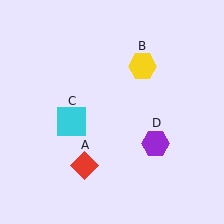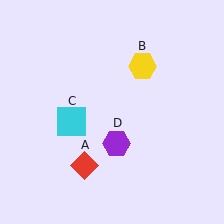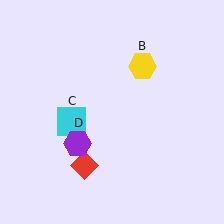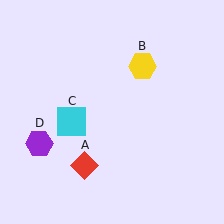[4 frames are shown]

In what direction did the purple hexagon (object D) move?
The purple hexagon (object D) moved left.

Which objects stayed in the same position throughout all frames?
Red diamond (object A) and yellow hexagon (object B) and cyan square (object C) remained stationary.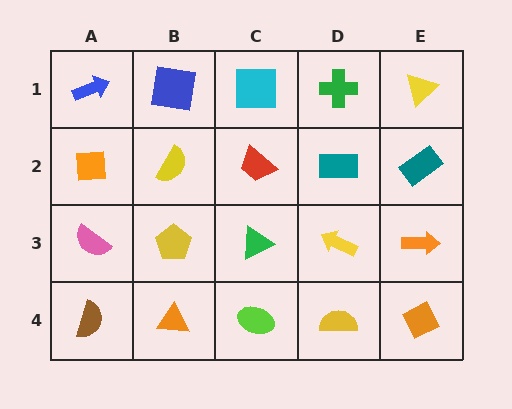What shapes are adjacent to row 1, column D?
A teal rectangle (row 2, column D), a cyan square (row 1, column C), a yellow triangle (row 1, column E).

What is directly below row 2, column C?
A green triangle.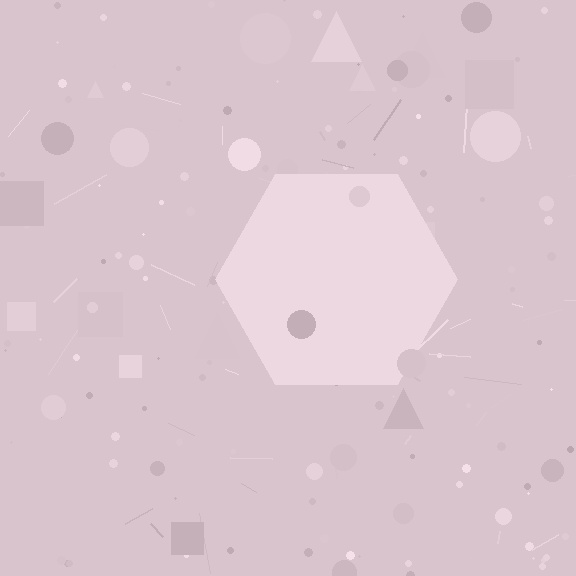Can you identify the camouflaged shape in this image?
The camouflaged shape is a hexagon.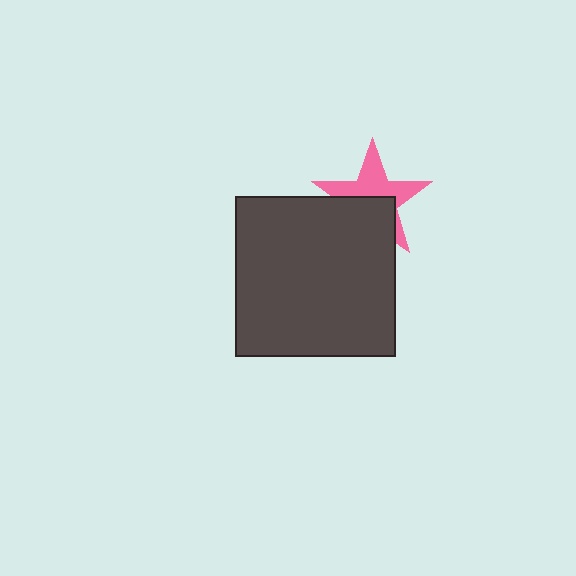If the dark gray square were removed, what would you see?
You would see the complete pink star.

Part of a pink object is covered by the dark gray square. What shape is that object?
It is a star.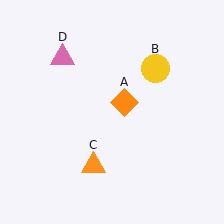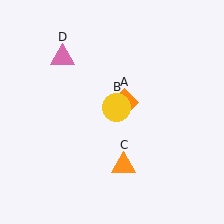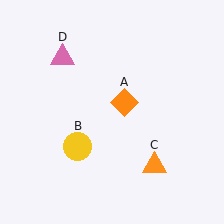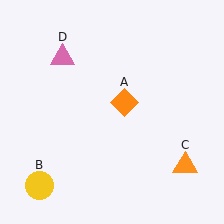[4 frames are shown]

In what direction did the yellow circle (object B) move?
The yellow circle (object B) moved down and to the left.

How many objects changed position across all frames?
2 objects changed position: yellow circle (object B), orange triangle (object C).